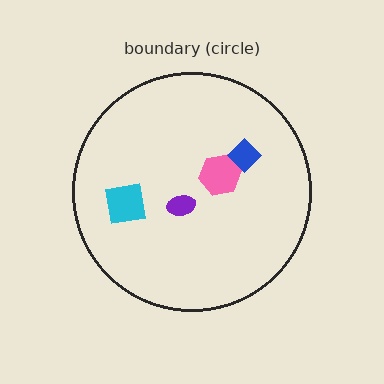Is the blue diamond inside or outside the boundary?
Inside.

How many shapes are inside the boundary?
4 inside, 0 outside.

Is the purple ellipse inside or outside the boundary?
Inside.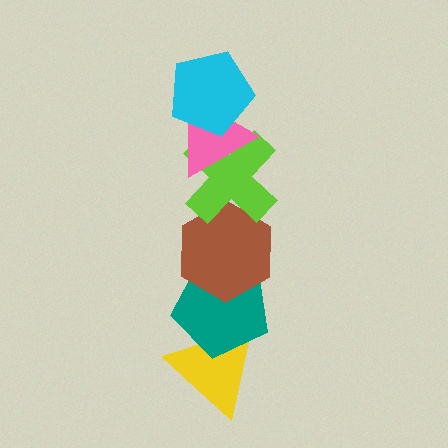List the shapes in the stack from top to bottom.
From top to bottom: the cyan pentagon, the pink triangle, the lime cross, the brown hexagon, the teal pentagon, the yellow triangle.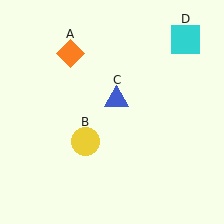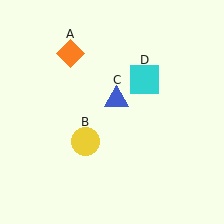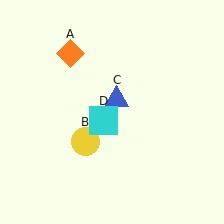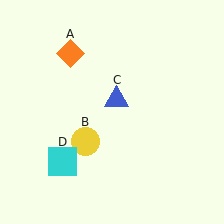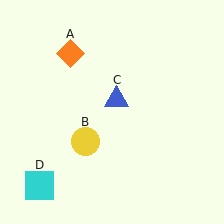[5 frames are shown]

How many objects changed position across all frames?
1 object changed position: cyan square (object D).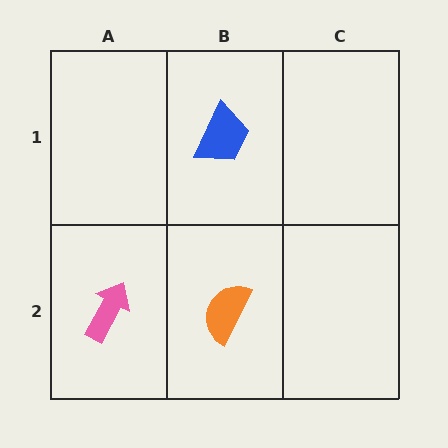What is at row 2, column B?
An orange semicircle.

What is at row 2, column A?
A pink arrow.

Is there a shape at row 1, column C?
No, that cell is empty.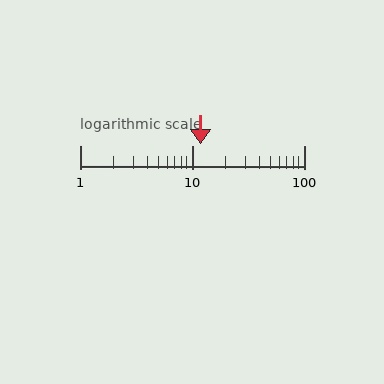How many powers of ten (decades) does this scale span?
The scale spans 2 decades, from 1 to 100.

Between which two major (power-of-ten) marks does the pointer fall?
The pointer is between 10 and 100.